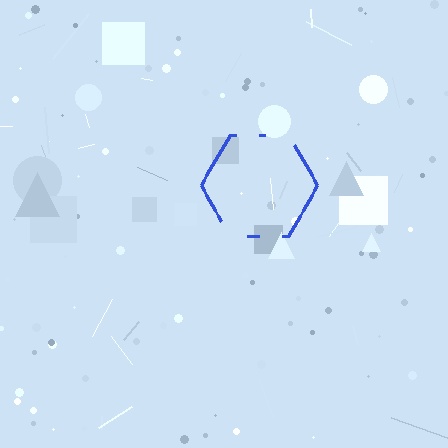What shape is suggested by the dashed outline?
The dashed outline suggests a hexagon.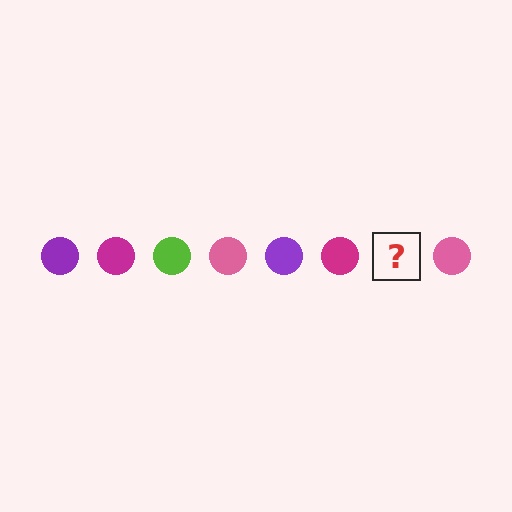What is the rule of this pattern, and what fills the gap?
The rule is that the pattern cycles through purple, magenta, lime, pink circles. The gap should be filled with a lime circle.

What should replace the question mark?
The question mark should be replaced with a lime circle.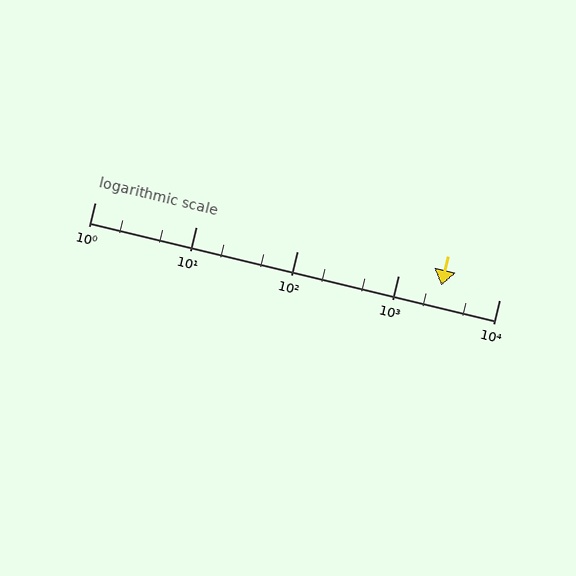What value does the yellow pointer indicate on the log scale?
The pointer indicates approximately 2700.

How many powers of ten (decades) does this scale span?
The scale spans 4 decades, from 1 to 10000.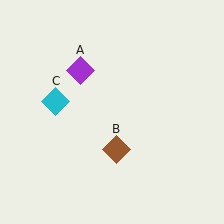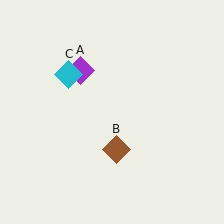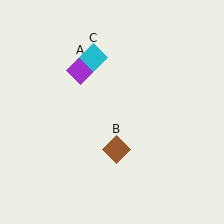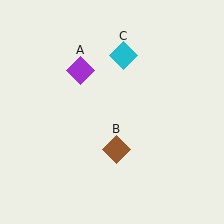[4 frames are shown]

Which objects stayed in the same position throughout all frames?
Purple diamond (object A) and brown diamond (object B) remained stationary.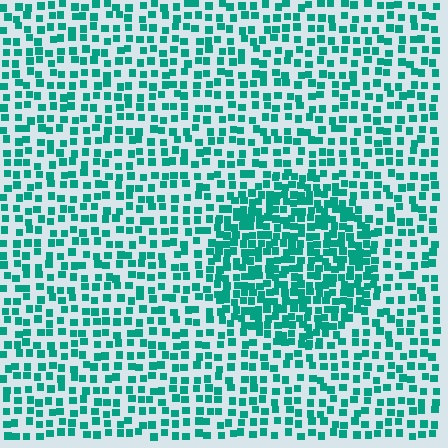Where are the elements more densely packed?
The elements are more densely packed inside the circle boundary.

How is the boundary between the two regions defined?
The boundary is defined by a change in element density (approximately 1.9x ratio). All elements are the same color, size, and shape.